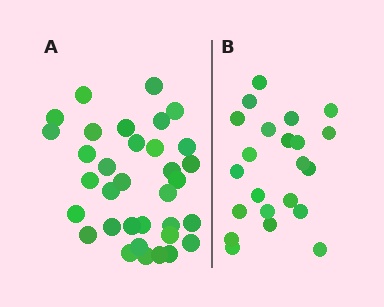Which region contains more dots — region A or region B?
Region A (the left region) has more dots.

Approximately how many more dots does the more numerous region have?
Region A has roughly 12 or so more dots than region B.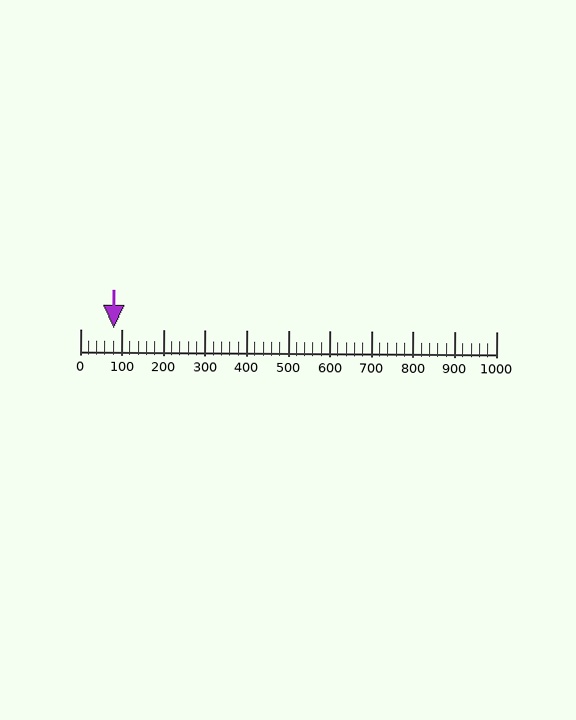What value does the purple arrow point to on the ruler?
The purple arrow points to approximately 80.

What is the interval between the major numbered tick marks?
The major tick marks are spaced 100 units apart.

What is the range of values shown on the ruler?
The ruler shows values from 0 to 1000.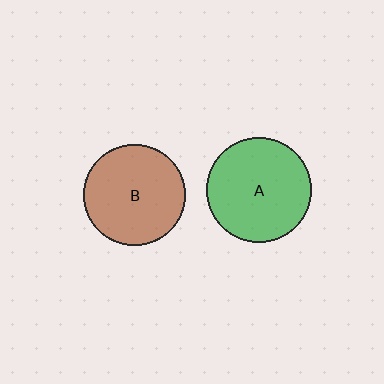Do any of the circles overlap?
No, none of the circles overlap.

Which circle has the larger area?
Circle A (green).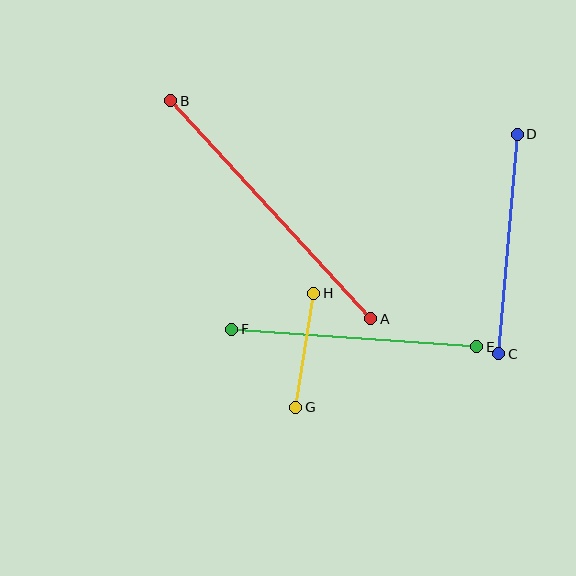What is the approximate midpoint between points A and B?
The midpoint is at approximately (271, 210) pixels.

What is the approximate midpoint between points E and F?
The midpoint is at approximately (354, 338) pixels.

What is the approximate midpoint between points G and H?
The midpoint is at approximately (305, 350) pixels.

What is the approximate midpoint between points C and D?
The midpoint is at approximately (508, 244) pixels.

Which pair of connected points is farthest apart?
Points A and B are farthest apart.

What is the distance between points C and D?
The distance is approximately 220 pixels.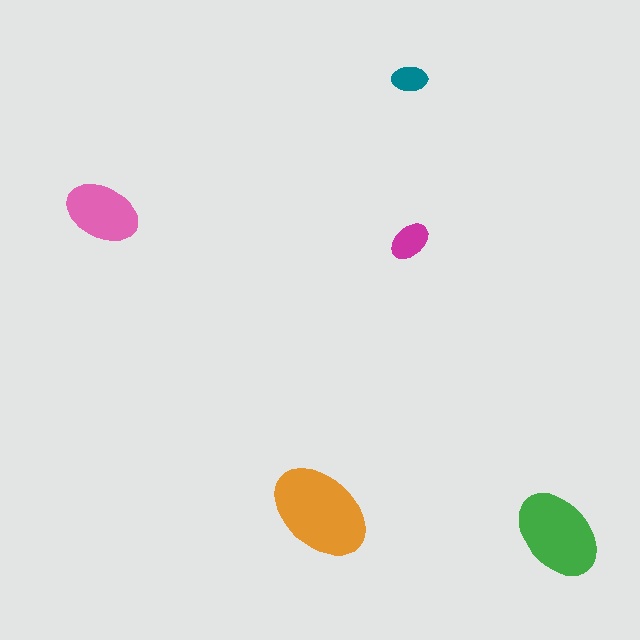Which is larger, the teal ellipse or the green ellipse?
The green one.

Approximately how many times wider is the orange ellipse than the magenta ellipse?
About 2.5 times wider.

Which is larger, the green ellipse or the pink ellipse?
The green one.